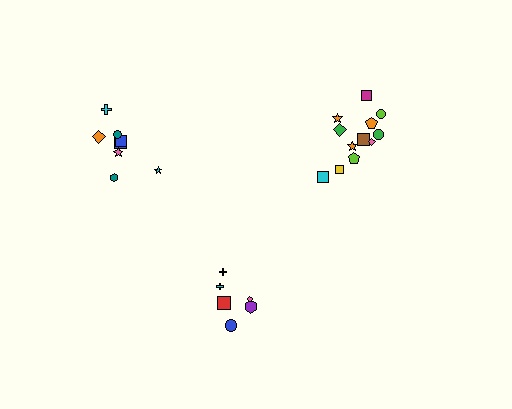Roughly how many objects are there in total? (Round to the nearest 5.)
Roughly 25 objects in total.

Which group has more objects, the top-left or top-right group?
The top-right group.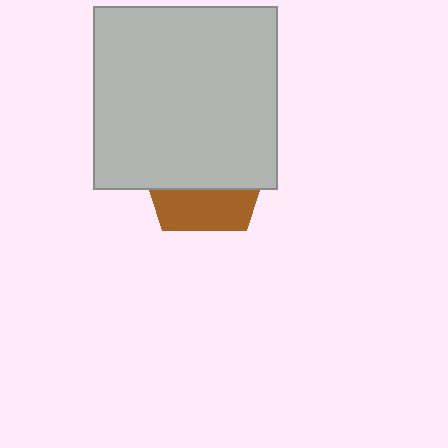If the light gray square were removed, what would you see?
You would see the complete brown pentagon.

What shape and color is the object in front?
The object in front is a light gray square.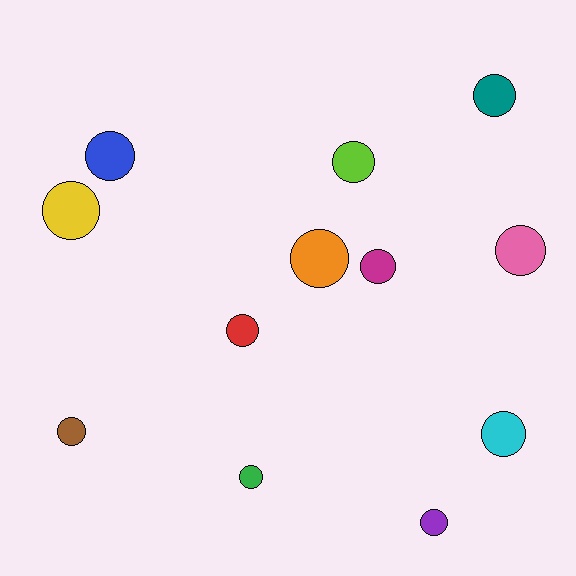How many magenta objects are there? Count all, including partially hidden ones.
There is 1 magenta object.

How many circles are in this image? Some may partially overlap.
There are 12 circles.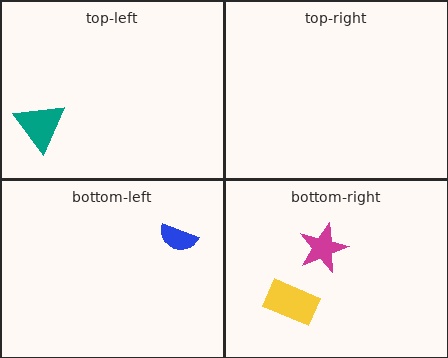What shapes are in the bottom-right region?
The magenta star, the yellow rectangle.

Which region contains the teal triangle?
The top-left region.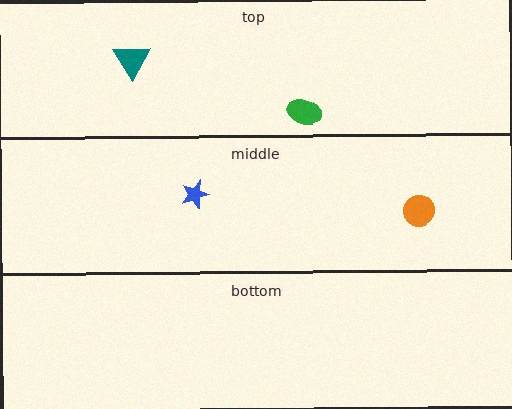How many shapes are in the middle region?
2.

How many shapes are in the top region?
2.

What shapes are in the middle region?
The orange circle, the blue star.